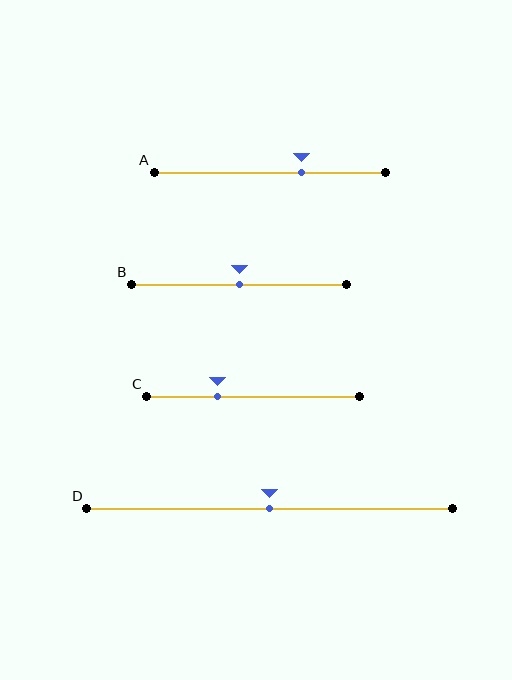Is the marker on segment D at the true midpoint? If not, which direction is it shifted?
Yes, the marker on segment D is at the true midpoint.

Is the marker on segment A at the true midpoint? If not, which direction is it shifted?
No, the marker on segment A is shifted to the right by about 14% of the segment length.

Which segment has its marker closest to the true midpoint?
Segment B has its marker closest to the true midpoint.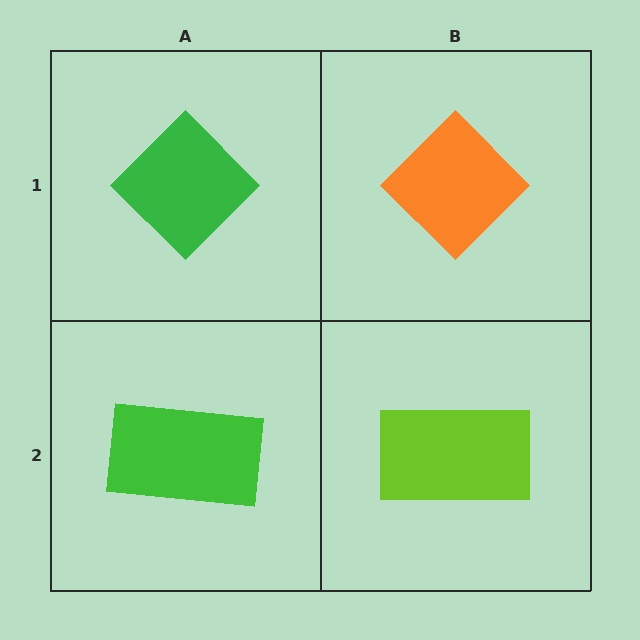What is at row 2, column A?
A green rectangle.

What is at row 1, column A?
A green diamond.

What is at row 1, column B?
An orange diamond.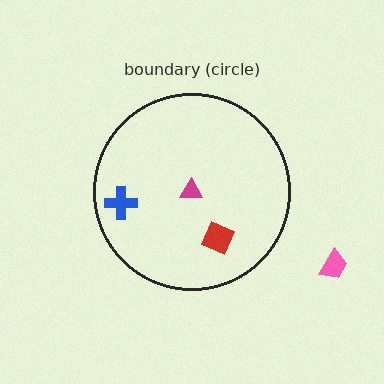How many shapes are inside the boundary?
3 inside, 1 outside.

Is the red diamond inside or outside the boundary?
Inside.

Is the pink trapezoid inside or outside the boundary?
Outside.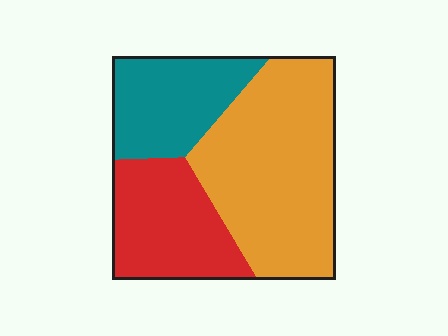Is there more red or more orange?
Orange.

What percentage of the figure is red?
Red covers around 25% of the figure.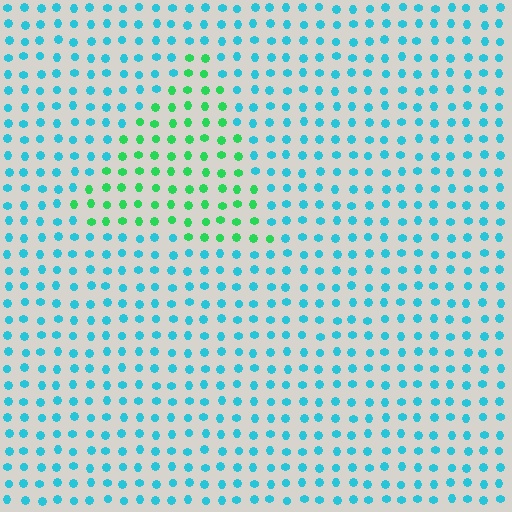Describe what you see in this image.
The image is filled with small cyan elements in a uniform arrangement. A triangle-shaped region is visible where the elements are tinted to a slightly different hue, forming a subtle color boundary.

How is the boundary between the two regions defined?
The boundary is defined purely by a slight shift in hue (about 51 degrees). Spacing, size, and orientation are identical on both sides.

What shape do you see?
I see a triangle.